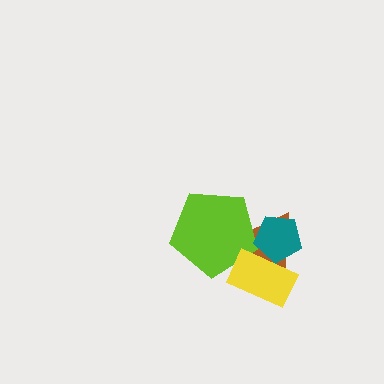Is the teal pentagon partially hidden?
Yes, it is partially covered by another shape.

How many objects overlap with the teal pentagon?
2 objects overlap with the teal pentagon.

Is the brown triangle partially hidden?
Yes, it is partially covered by another shape.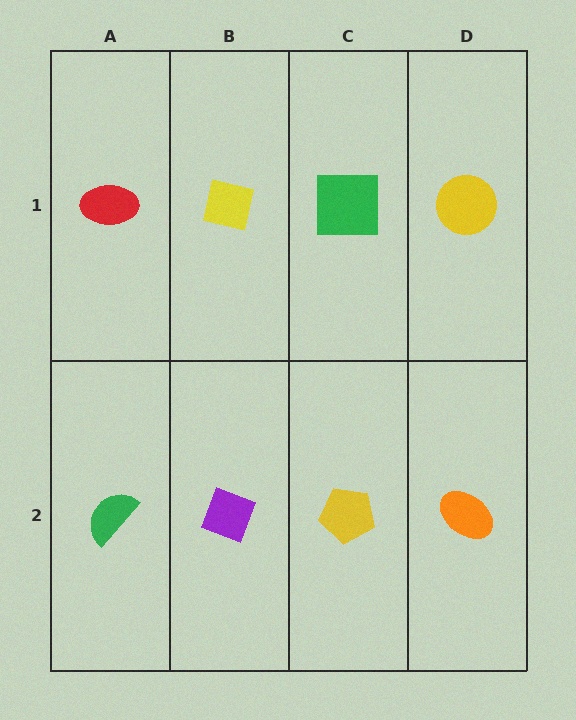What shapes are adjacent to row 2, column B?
A yellow square (row 1, column B), a green semicircle (row 2, column A), a yellow pentagon (row 2, column C).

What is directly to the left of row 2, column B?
A green semicircle.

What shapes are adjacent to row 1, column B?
A purple diamond (row 2, column B), a red ellipse (row 1, column A), a green square (row 1, column C).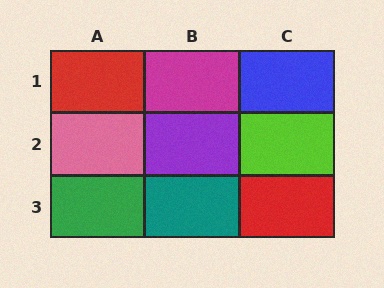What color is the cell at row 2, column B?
Purple.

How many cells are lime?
1 cell is lime.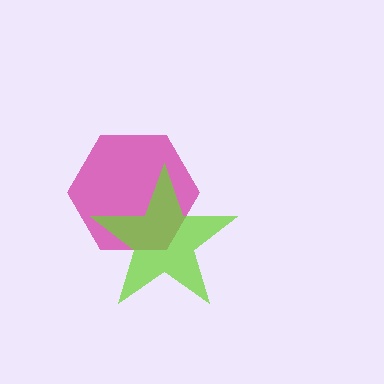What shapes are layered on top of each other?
The layered shapes are: a magenta hexagon, a lime star.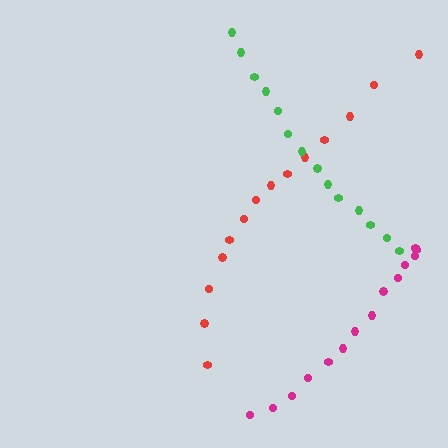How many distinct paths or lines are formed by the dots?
There are 3 distinct paths.